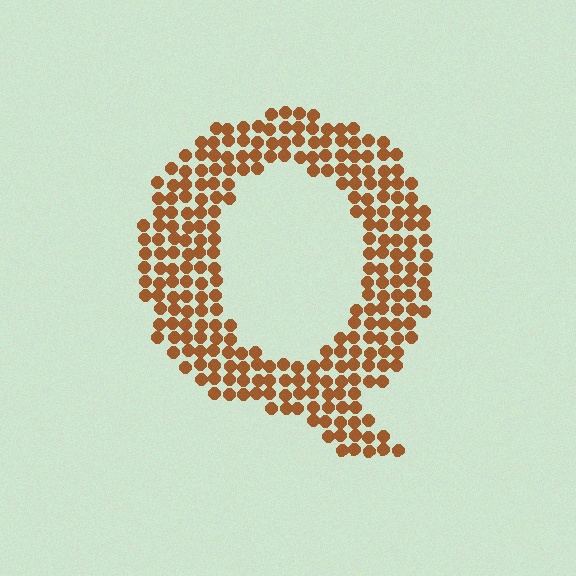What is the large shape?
The large shape is the letter Q.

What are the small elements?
The small elements are circles.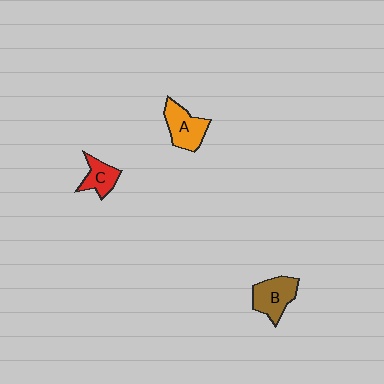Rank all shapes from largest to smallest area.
From largest to smallest: B (brown), A (orange), C (red).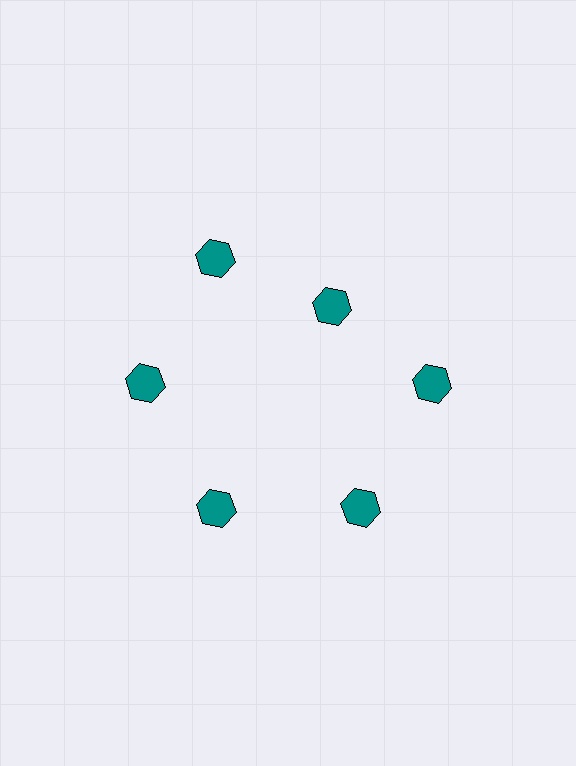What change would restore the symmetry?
The symmetry would be restored by moving it outward, back onto the ring so that all 6 hexagons sit at equal angles and equal distance from the center.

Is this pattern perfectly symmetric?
No. The 6 teal hexagons are arranged in a ring, but one element near the 1 o'clock position is pulled inward toward the center, breaking the 6-fold rotational symmetry.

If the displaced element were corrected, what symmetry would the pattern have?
It would have 6-fold rotational symmetry — the pattern would map onto itself every 60 degrees.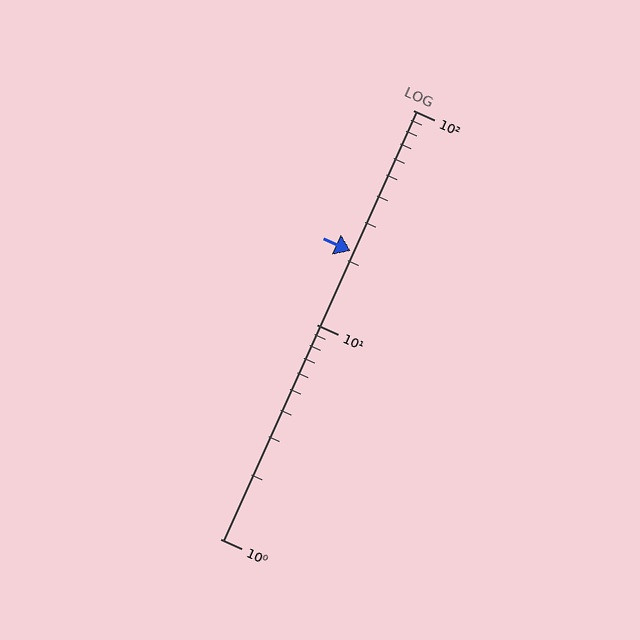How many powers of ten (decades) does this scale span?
The scale spans 2 decades, from 1 to 100.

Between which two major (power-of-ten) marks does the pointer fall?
The pointer is between 10 and 100.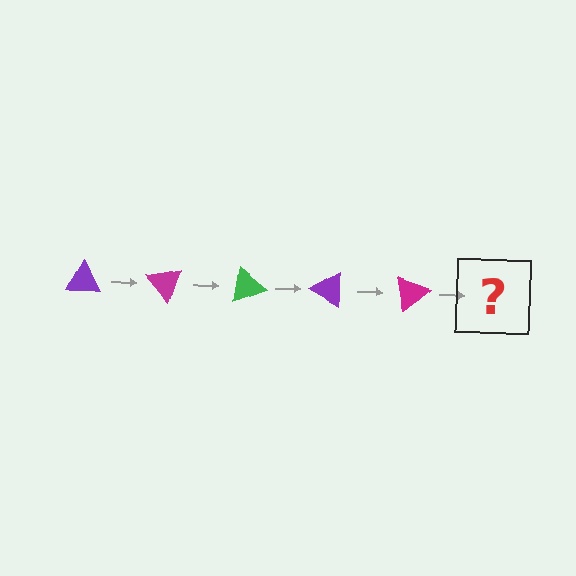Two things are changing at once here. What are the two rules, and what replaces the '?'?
The two rules are that it rotates 50 degrees each step and the color cycles through purple, magenta, and green. The '?' should be a green triangle, rotated 250 degrees from the start.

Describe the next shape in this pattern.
It should be a green triangle, rotated 250 degrees from the start.